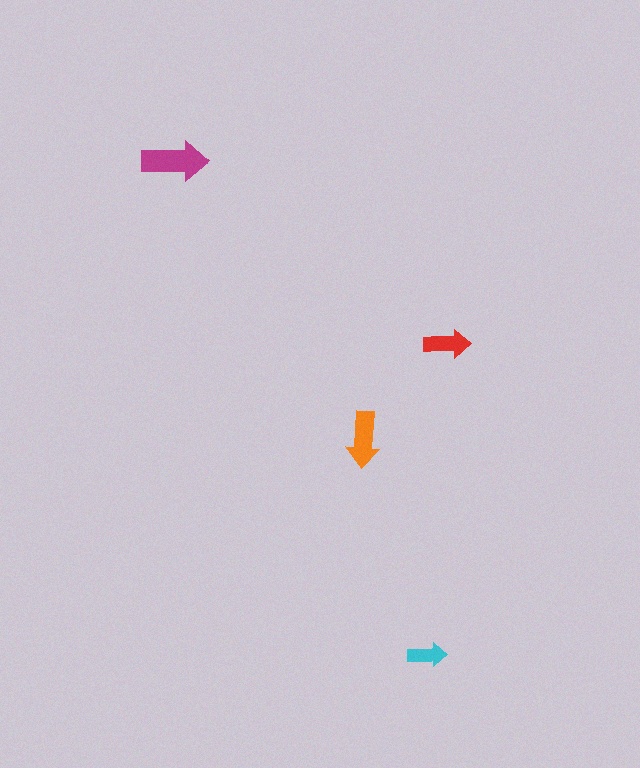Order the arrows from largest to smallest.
the magenta one, the orange one, the red one, the cyan one.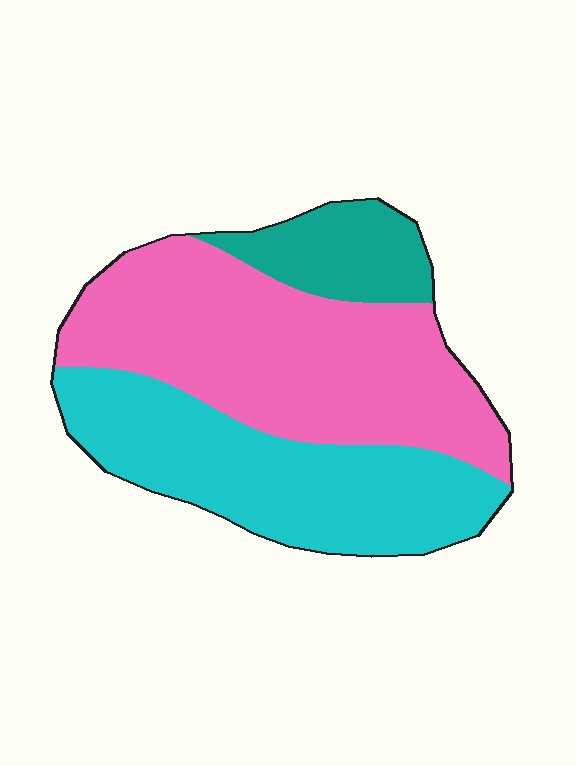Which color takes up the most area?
Pink, at roughly 50%.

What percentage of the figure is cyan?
Cyan takes up between a third and a half of the figure.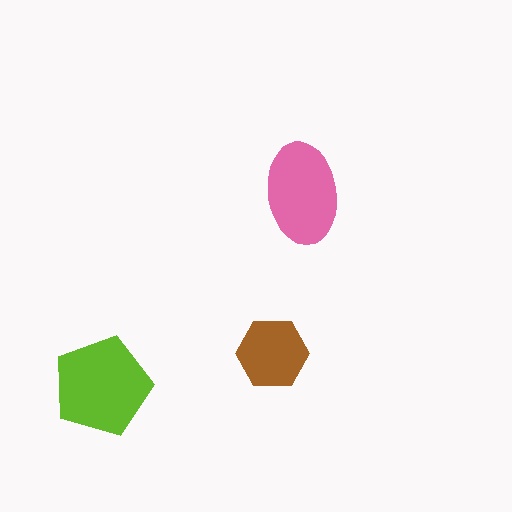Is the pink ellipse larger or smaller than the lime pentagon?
Smaller.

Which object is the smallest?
The brown hexagon.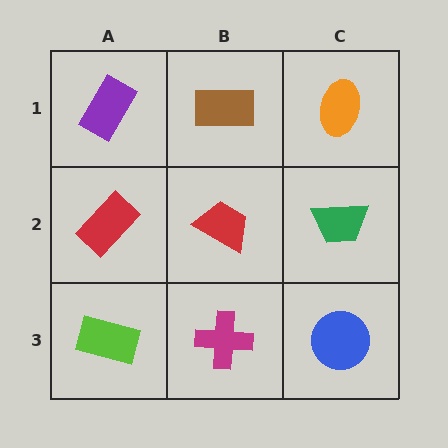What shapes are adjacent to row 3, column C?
A green trapezoid (row 2, column C), a magenta cross (row 3, column B).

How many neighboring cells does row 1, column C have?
2.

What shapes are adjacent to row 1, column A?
A red rectangle (row 2, column A), a brown rectangle (row 1, column B).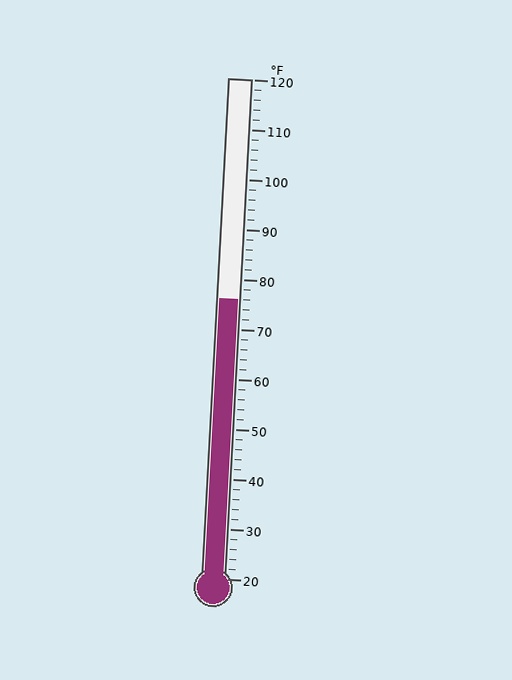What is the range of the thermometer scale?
The thermometer scale ranges from 20°F to 120°F.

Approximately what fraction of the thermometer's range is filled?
The thermometer is filled to approximately 55% of its range.